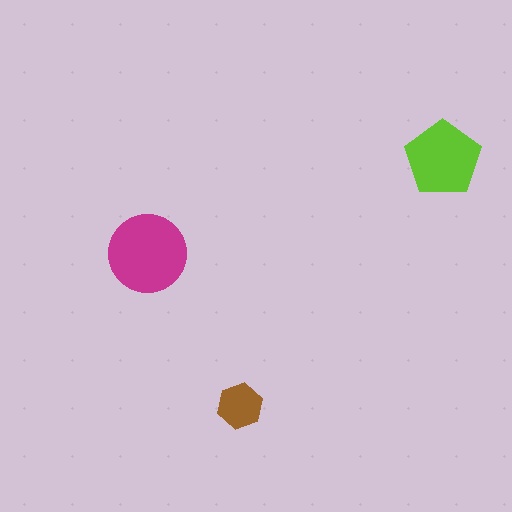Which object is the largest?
The magenta circle.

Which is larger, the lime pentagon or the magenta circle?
The magenta circle.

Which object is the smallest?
The brown hexagon.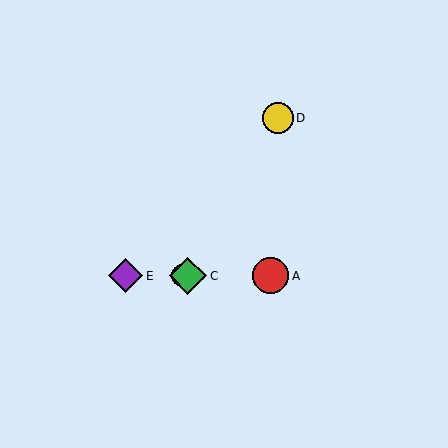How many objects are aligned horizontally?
4 objects (A, B, C, E) are aligned horizontally.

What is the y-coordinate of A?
Object A is at y≈276.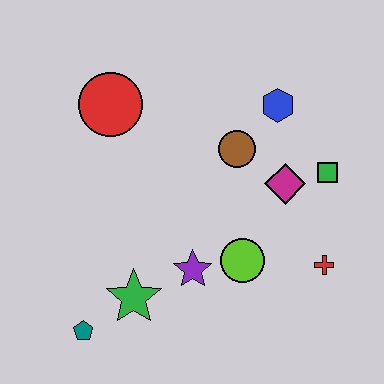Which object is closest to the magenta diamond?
The green square is closest to the magenta diamond.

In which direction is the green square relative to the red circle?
The green square is to the right of the red circle.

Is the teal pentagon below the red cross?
Yes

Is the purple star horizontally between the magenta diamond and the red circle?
Yes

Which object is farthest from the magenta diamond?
The teal pentagon is farthest from the magenta diamond.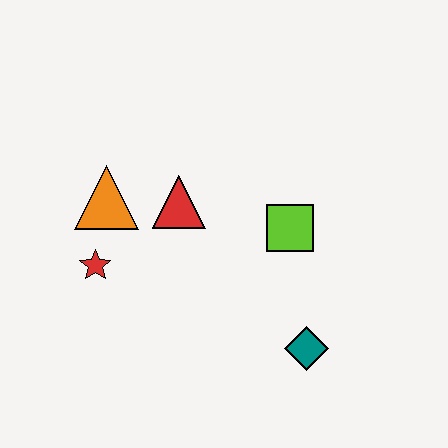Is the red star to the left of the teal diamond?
Yes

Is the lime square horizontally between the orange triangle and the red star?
No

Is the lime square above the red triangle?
No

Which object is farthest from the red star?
The teal diamond is farthest from the red star.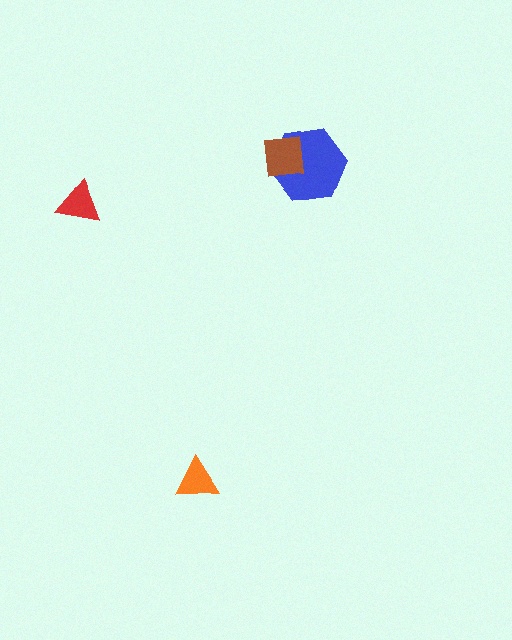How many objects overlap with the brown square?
1 object overlaps with the brown square.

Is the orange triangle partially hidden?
No, no other shape covers it.